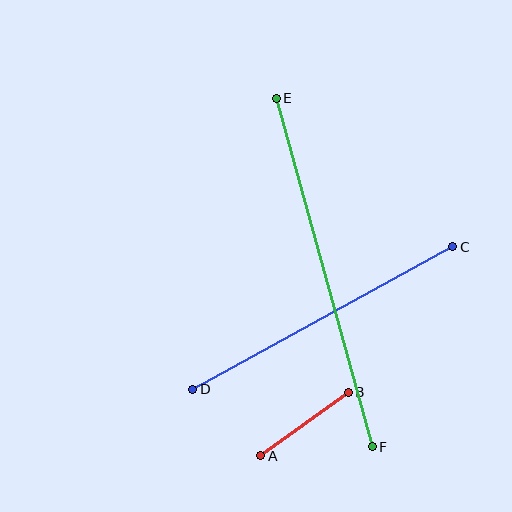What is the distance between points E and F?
The distance is approximately 361 pixels.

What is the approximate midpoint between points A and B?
The midpoint is at approximately (305, 424) pixels.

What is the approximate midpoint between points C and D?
The midpoint is at approximately (323, 318) pixels.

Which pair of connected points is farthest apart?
Points E and F are farthest apart.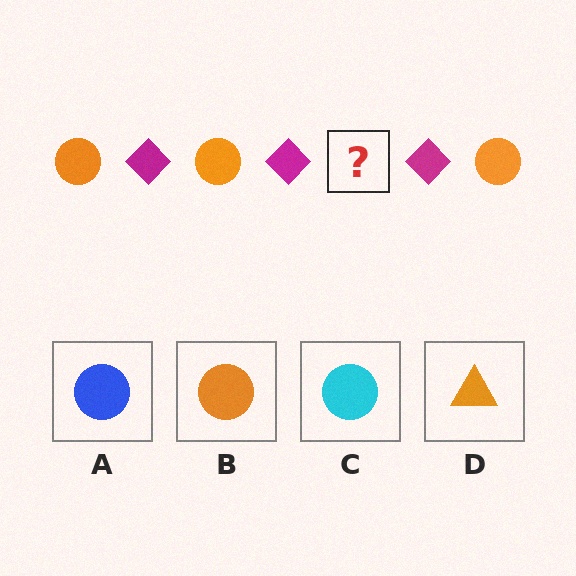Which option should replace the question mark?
Option B.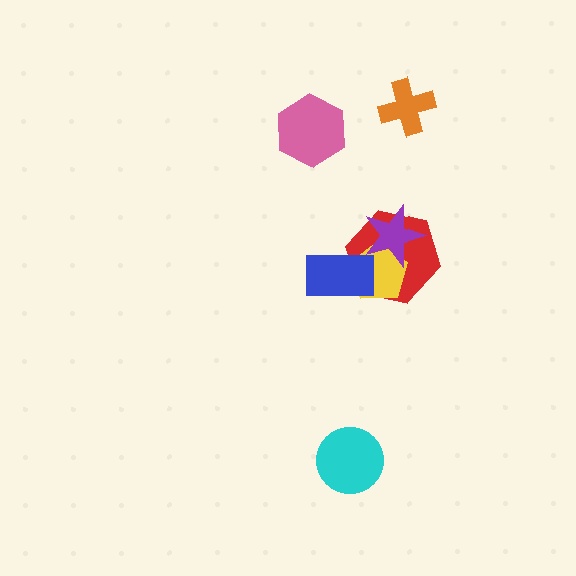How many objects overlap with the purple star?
2 objects overlap with the purple star.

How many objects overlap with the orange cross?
0 objects overlap with the orange cross.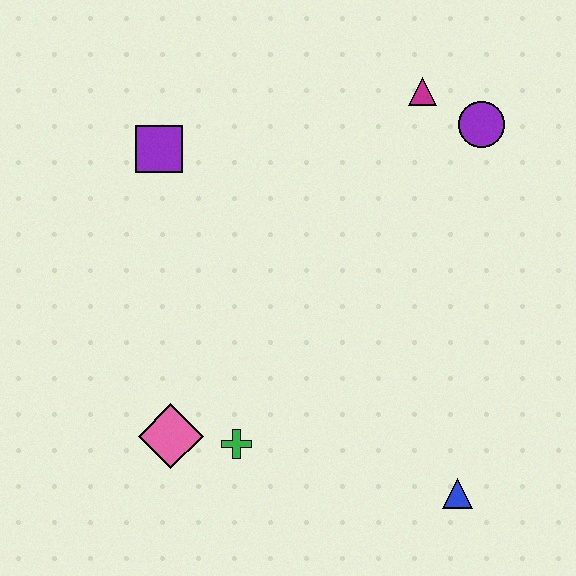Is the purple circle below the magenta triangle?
Yes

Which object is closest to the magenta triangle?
The purple circle is closest to the magenta triangle.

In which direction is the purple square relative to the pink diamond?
The purple square is above the pink diamond.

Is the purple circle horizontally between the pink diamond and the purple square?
No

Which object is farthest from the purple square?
The blue triangle is farthest from the purple square.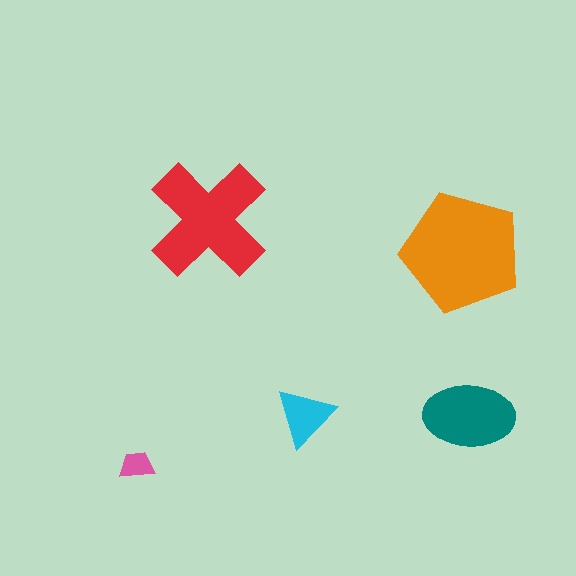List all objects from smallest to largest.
The pink trapezoid, the cyan triangle, the teal ellipse, the red cross, the orange pentagon.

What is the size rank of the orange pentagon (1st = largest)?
1st.